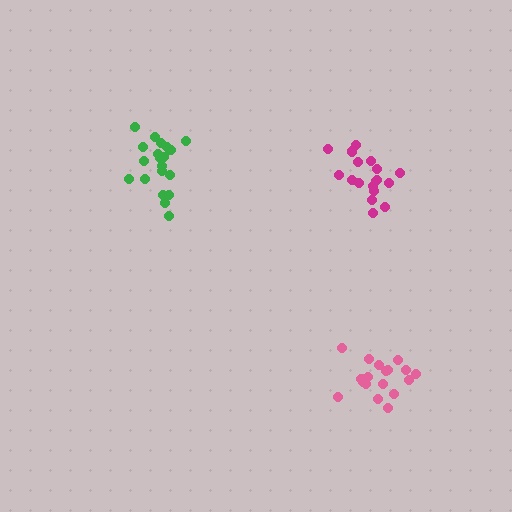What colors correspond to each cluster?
The clusters are colored: green, pink, magenta.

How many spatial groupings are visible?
There are 3 spatial groupings.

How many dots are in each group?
Group 1: 20 dots, Group 2: 19 dots, Group 3: 18 dots (57 total).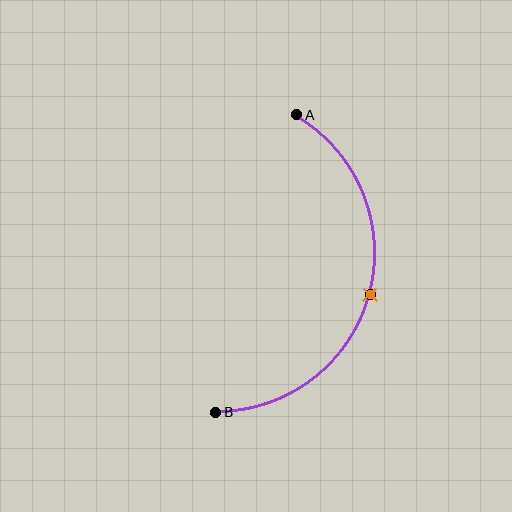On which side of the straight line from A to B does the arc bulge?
The arc bulges to the right of the straight line connecting A and B.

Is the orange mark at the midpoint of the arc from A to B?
Yes. The orange mark lies on the arc at equal arc-length from both A and B — it is the arc midpoint.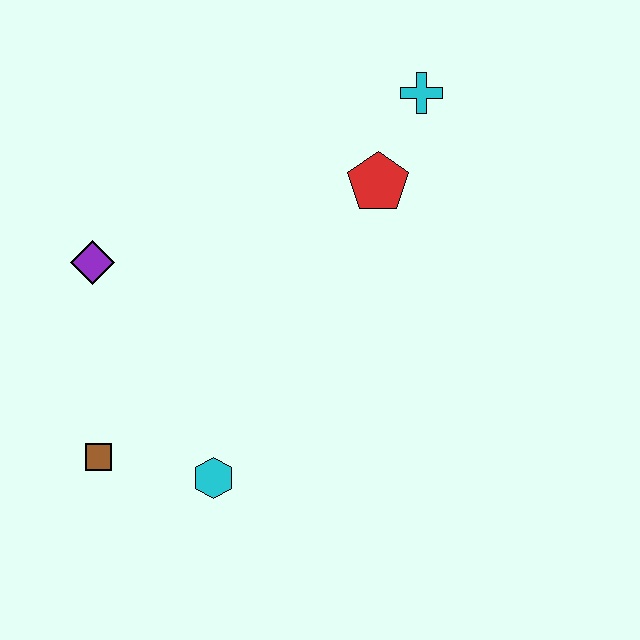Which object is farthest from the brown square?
The cyan cross is farthest from the brown square.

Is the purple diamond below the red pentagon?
Yes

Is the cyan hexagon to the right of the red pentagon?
No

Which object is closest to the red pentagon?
The cyan cross is closest to the red pentagon.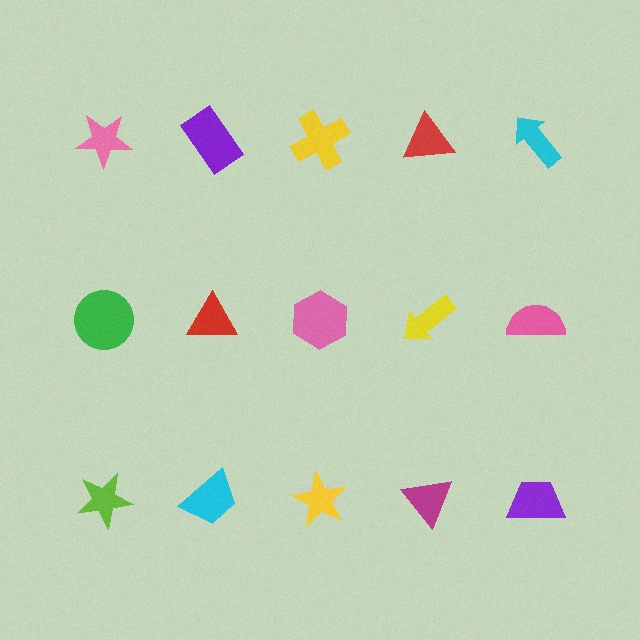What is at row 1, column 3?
A yellow cross.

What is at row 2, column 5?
A pink semicircle.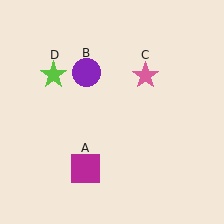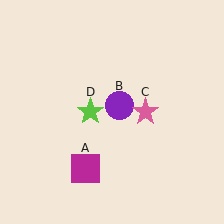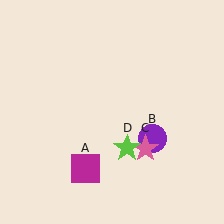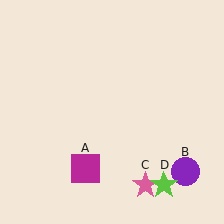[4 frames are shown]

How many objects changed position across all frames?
3 objects changed position: purple circle (object B), pink star (object C), lime star (object D).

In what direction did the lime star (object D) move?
The lime star (object D) moved down and to the right.